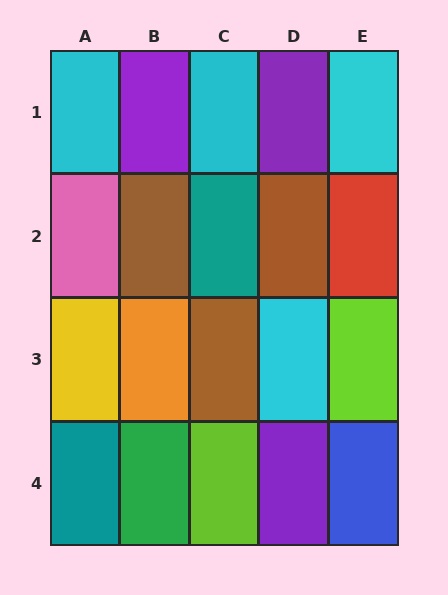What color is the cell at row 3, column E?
Lime.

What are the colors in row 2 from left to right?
Pink, brown, teal, brown, red.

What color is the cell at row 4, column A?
Teal.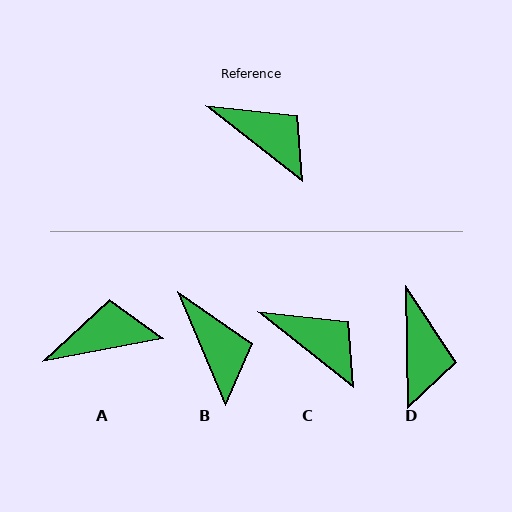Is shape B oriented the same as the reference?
No, it is off by about 28 degrees.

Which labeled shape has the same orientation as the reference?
C.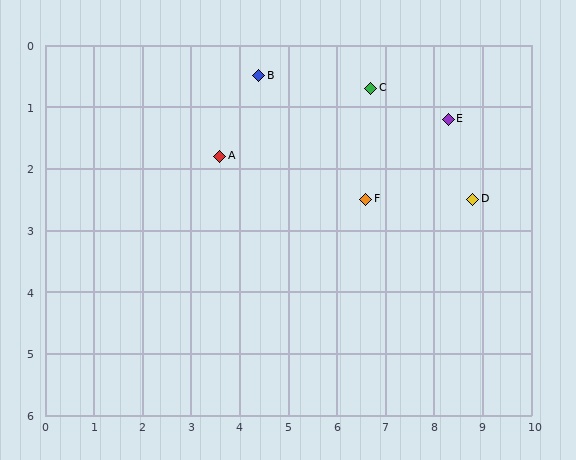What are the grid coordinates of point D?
Point D is at approximately (8.8, 2.5).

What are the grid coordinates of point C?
Point C is at approximately (6.7, 0.7).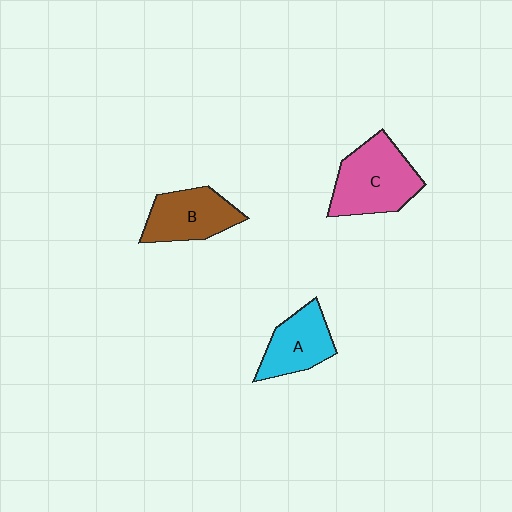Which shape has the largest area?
Shape C (pink).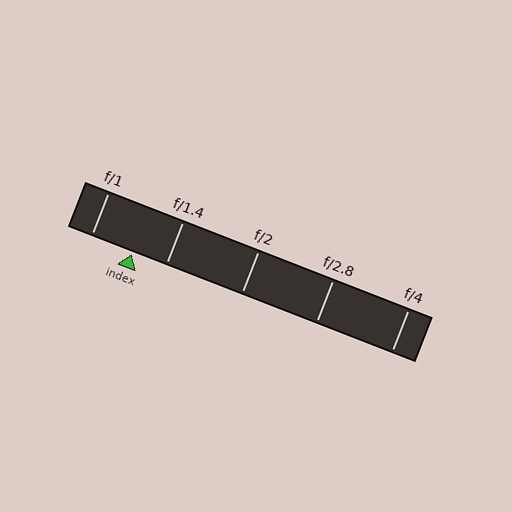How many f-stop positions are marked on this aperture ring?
There are 5 f-stop positions marked.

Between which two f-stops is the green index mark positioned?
The index mark is between f/1 and f/1.4.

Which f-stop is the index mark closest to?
The index mark is closest to f/1.4.